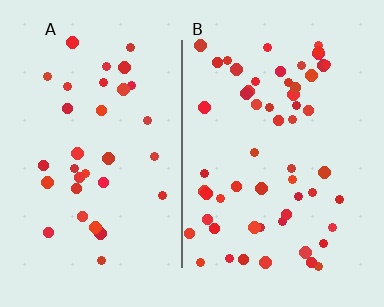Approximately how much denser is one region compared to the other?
Approximately 1.7× — region B over region A.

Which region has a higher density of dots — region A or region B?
B (the right).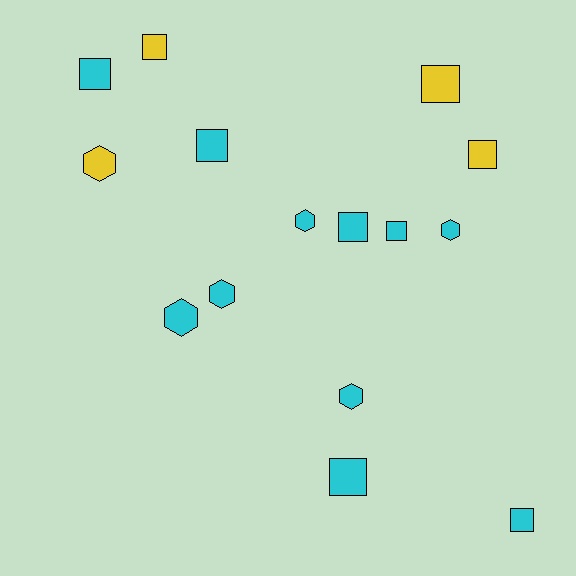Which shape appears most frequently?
Square, with 9 objects.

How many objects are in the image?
There are 15 objects.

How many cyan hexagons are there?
There are 5 cyan hexagons.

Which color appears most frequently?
Cyan, with 11 objects.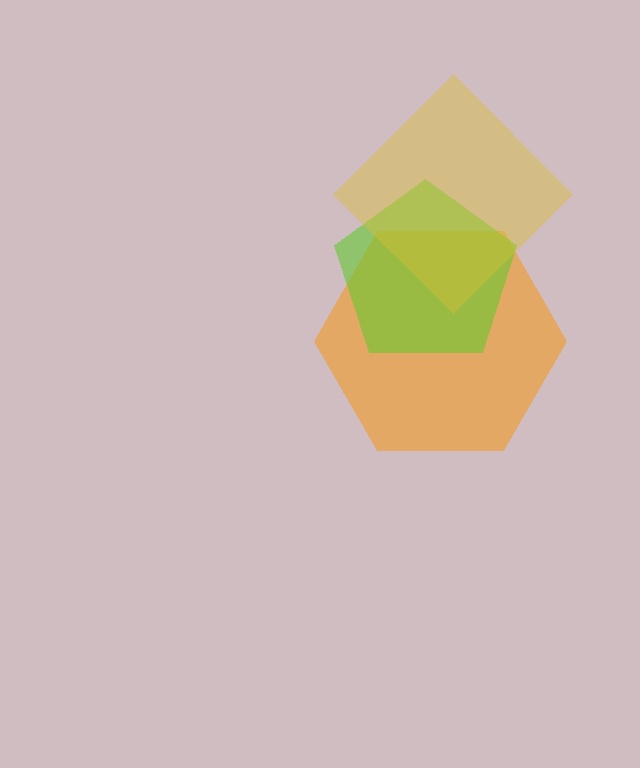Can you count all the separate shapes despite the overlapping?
Yes, there are 3 separate shapes.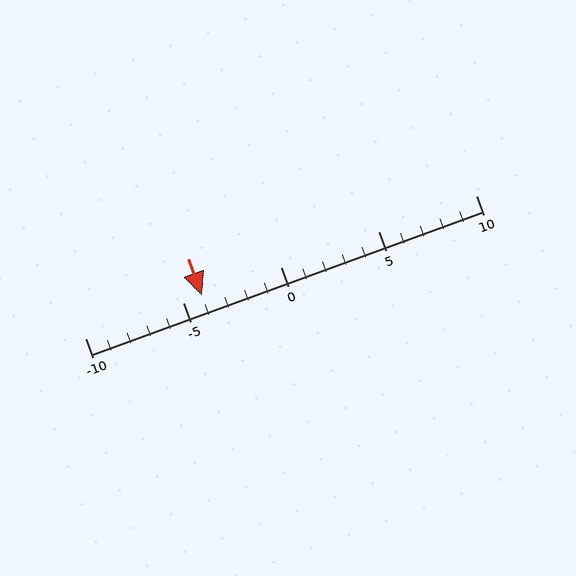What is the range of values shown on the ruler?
The ruler shows values from -10 to 10.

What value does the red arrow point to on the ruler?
The red arrow points to approximately -4.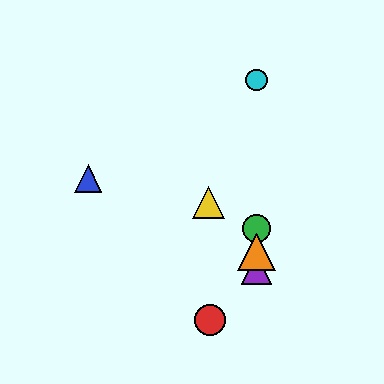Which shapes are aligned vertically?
The green circle, the purple triangle, the orange triangle, the cyan circle are aligned vertically.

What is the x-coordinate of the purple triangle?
The purple triangle is at x≈256.